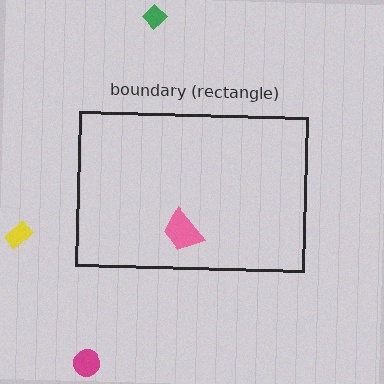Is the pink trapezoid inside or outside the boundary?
Inside.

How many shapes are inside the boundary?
1 inside, 3 outside.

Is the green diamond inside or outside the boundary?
Outside.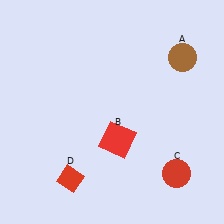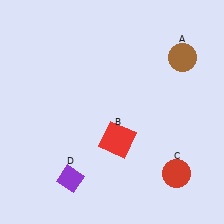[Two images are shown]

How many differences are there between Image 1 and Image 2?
There is 1 difference between the two images.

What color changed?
The diamond (D) changed from red in Image 1 to purple in Image 2.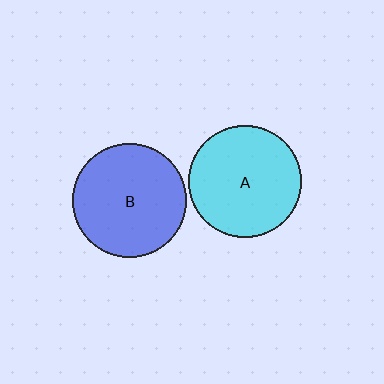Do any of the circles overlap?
No, none of the circles overlap.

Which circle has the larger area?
Circle B (blue).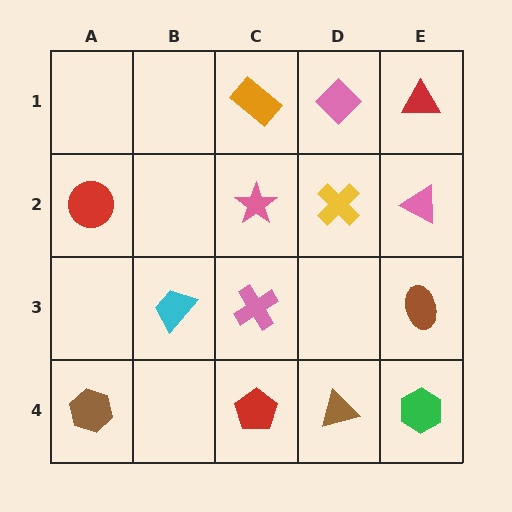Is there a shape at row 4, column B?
No, that cell is empty.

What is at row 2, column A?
A red circle.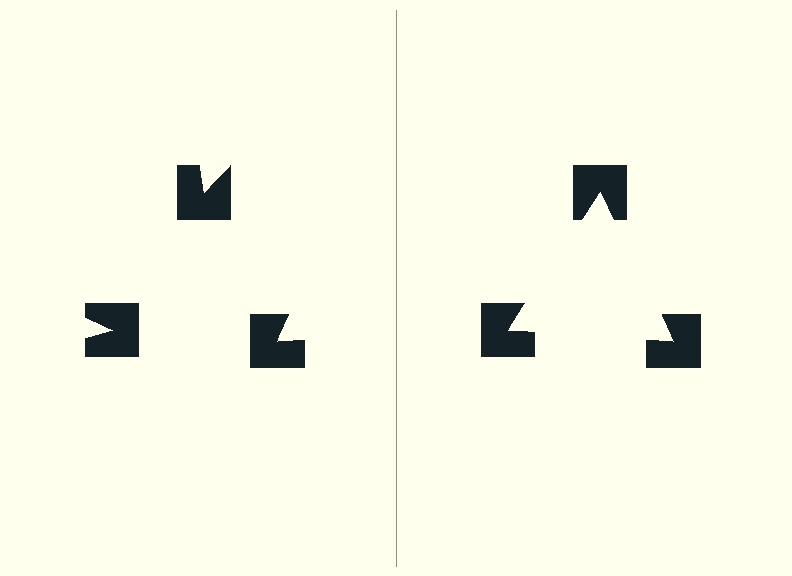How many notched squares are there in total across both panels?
6 — 3 on each side.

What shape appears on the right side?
An illusory triangle.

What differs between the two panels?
The notched squares are positioned identically on both sides; only the wedge orientations differ. On the right they align to a triangle; on the left they are misaligned.